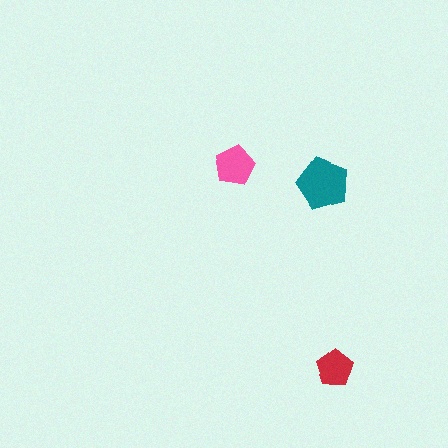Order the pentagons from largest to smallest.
the teal one, the pink one, the red one.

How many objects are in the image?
There are 3 objects in the image.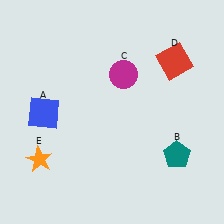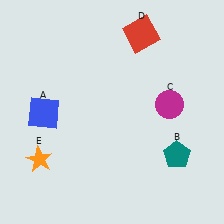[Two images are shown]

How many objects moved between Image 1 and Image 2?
2 objects moved between the two images.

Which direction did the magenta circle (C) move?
The magenta circle (C) moved right.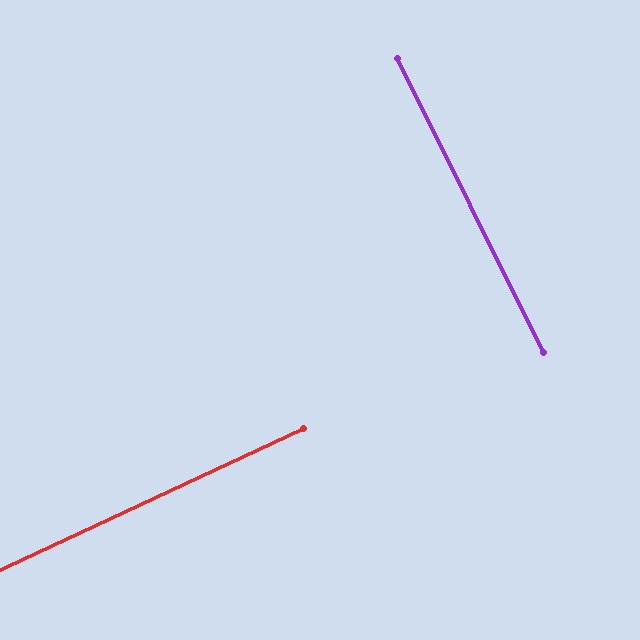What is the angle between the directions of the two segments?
Approximately 88 degrees.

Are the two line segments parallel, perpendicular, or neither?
Perpendicular — they meet at approximately 88°.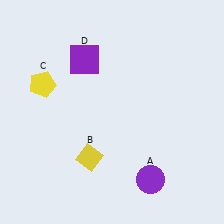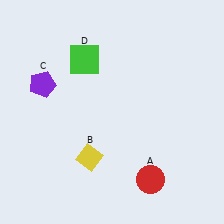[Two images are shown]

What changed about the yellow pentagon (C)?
In Image 1, C is yellow. In Image 2, it changed to purple.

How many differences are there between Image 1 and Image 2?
There are 3 differences between the two images.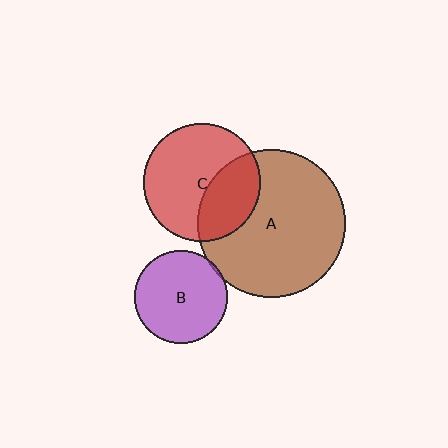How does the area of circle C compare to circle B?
Approximately 1.6 times.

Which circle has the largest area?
Circle A (brown).